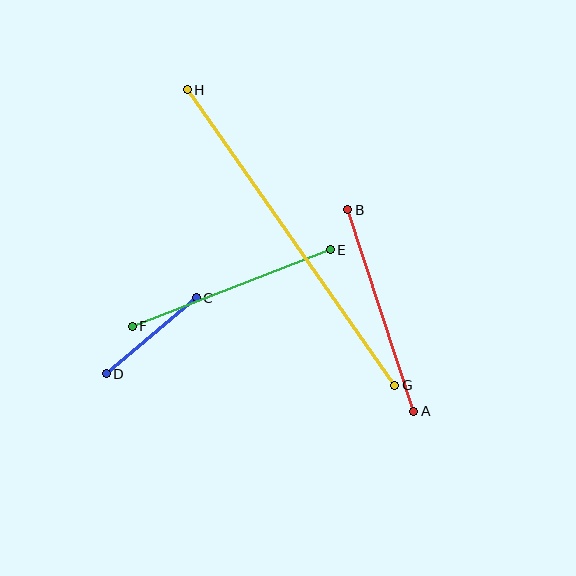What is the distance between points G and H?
The distance is approximately 361 pixels.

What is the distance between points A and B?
The distance is approximately 212 pixels.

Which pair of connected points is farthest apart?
Points G and H are farthest apart.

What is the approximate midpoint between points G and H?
The midpoint is at approximately (291, 238) pixels.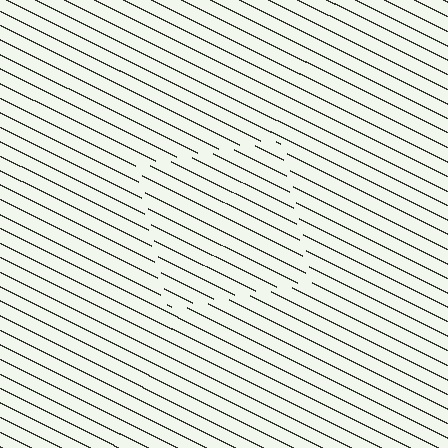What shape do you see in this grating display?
An illusory square. The interior of the shape contains the same grating, shifted by half a period — the contour is defined by the phase discontinuity where line-ends from the inner and outer gratings abut.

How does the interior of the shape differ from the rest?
The interior of the shape contains the same grating, shifted by half a period — the contour is defined by the phase discontinuity where line-ends from the inner and outer gratings abut.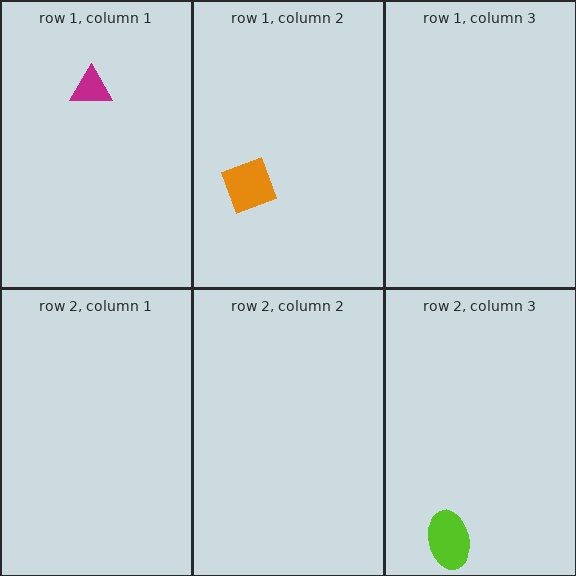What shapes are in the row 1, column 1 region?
The magenta triangle.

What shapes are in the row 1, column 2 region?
The orange diamond.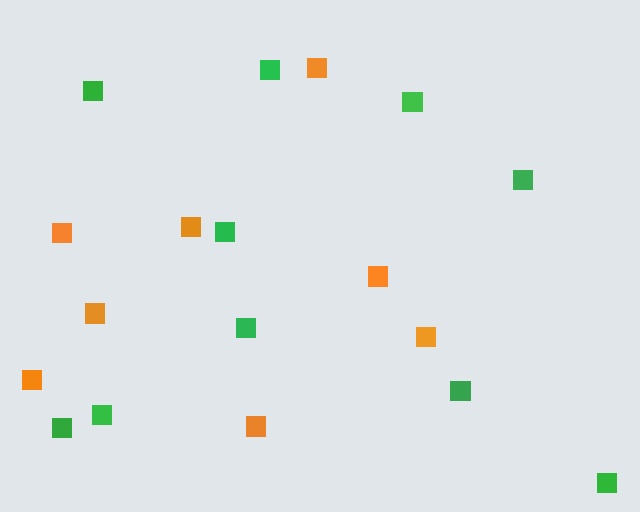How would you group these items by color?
There are 2 groups: one group of orange squares (8) and one group of green squares (10).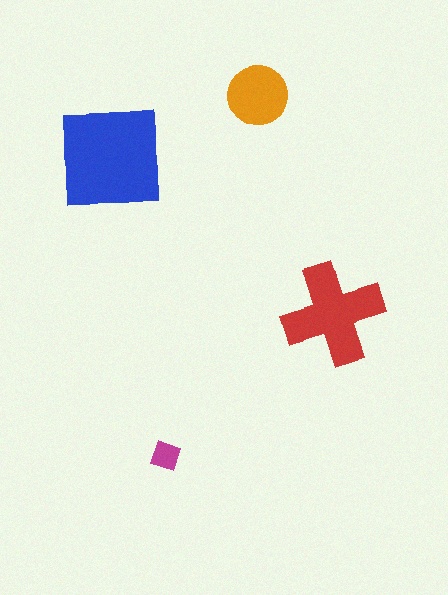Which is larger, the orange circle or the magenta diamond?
The orange circle.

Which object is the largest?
The blue square.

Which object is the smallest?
The magenta diamond.